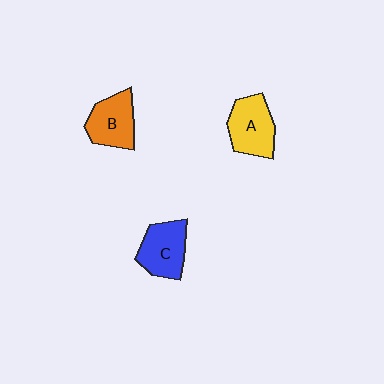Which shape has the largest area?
Shape A (yellow).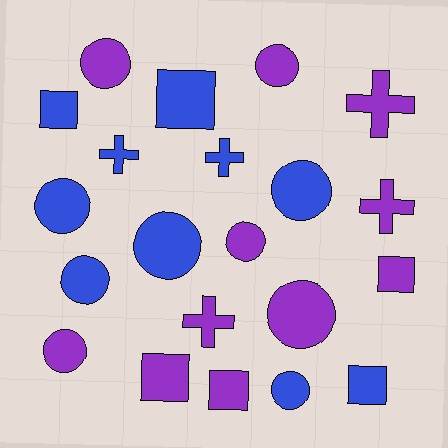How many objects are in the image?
There are 21 objects.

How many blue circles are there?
There are 5 blue circles.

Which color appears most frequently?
Purple, with 11 objects.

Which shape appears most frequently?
Circle, with 10 objects.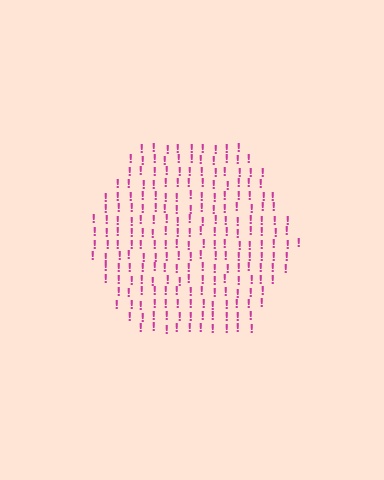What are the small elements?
The small elements are exclamation marks.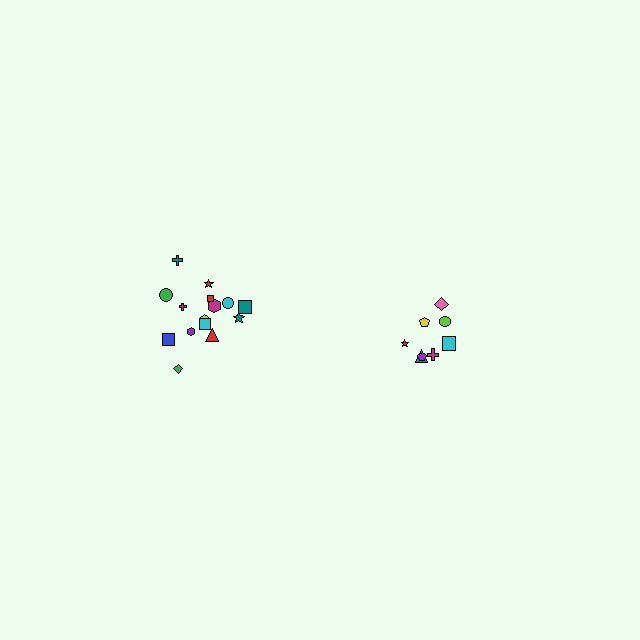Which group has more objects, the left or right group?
The left group.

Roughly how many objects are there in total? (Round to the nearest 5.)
Roughly 25 objects in total.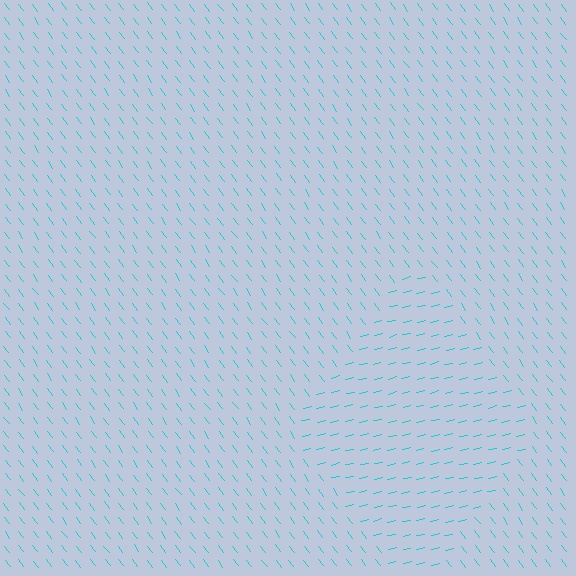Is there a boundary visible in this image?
Yes, there is a texture boundary formed by a change in line orientation.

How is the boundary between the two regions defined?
The boundary is defined purely by a change in line orientation (approximately 66 degrees difference). All lines are the same color and thickness.